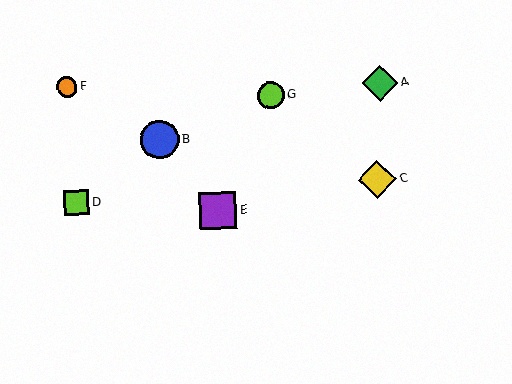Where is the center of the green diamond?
The center of the green diamond is at (380, 83).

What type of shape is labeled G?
Shape G is a lime circle.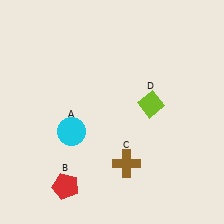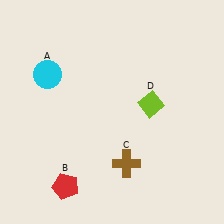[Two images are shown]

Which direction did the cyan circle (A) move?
The cyan circle (A) moved up.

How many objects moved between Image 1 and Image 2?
1 object moved between the two images.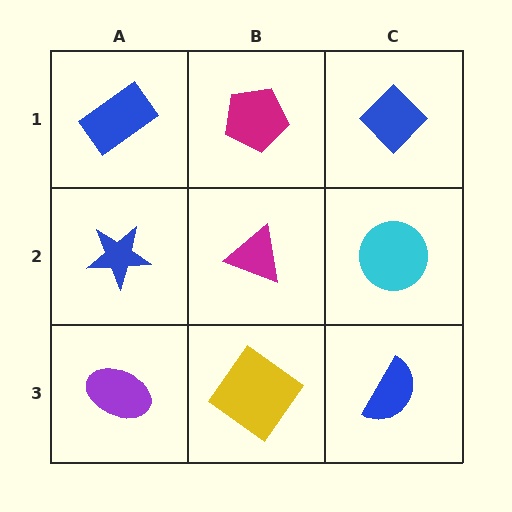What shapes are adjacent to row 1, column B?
A magenta triangle (row 2, column B), a blue rectangle (row 1, column A), a blue diamond (row 1, column C).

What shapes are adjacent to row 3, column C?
A cyan circle (row 2, column C), a yellow diamond (row 3, column B).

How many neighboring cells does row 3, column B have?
3.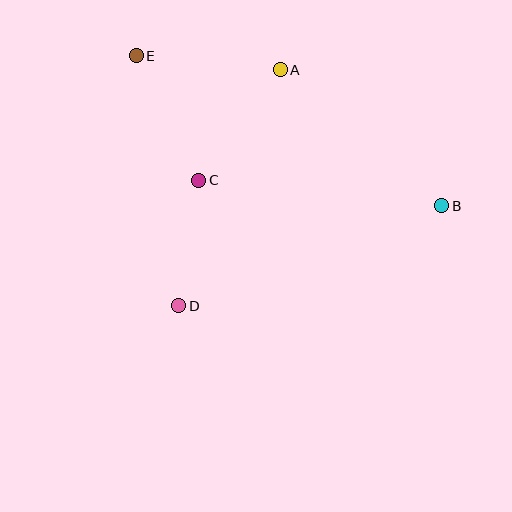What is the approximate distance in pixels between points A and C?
The distance between A and C is approximately 137 pixels.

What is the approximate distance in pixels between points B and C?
The distance between B and C is approximately 244 pixels.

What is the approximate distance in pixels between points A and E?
The distance between A and E is approximately 145 pixels.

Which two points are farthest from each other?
Points B and E are farthest from each other.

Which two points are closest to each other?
Points C and D are closest to each other.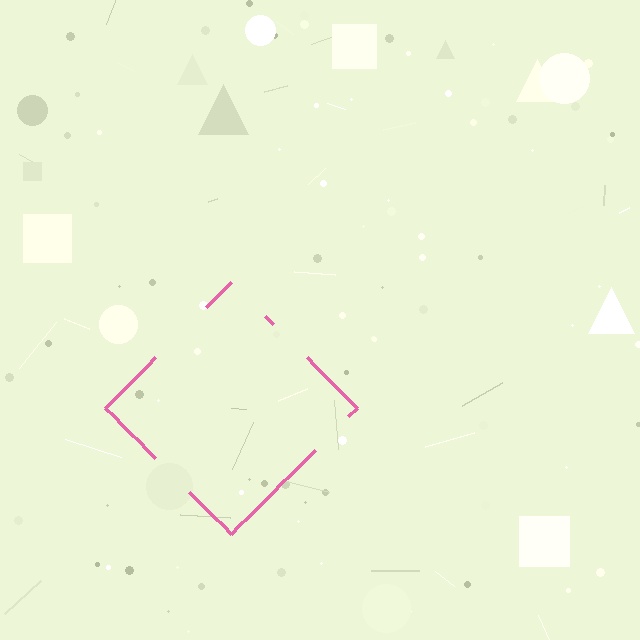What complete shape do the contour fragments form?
The contour fragments form a diamond.